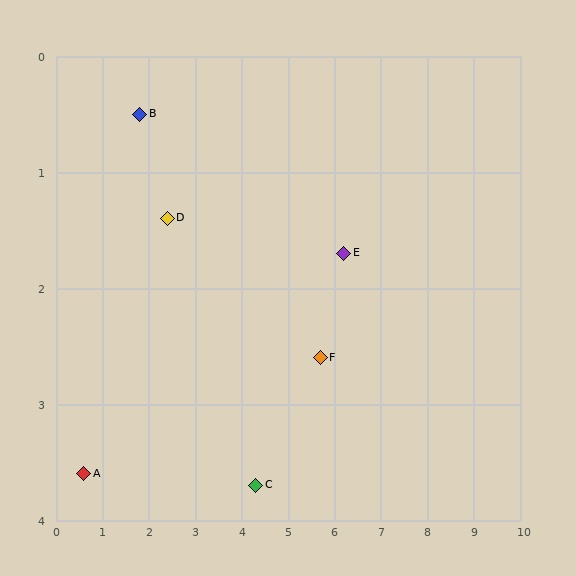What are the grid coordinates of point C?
Point C is at approximately (4.3, 3.7).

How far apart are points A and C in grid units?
Points A and C are about 3.7 grid units apart.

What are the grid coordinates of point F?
Point F is at approximately (5.7, 2.6).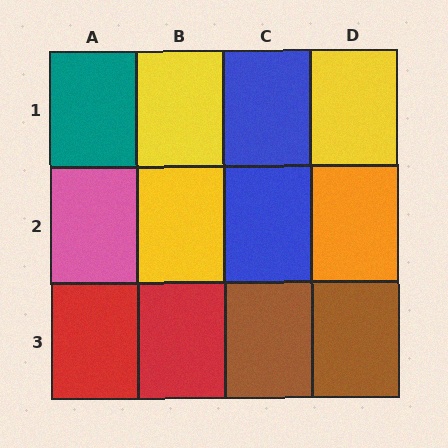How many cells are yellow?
3 cells are yellow.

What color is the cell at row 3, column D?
Brown.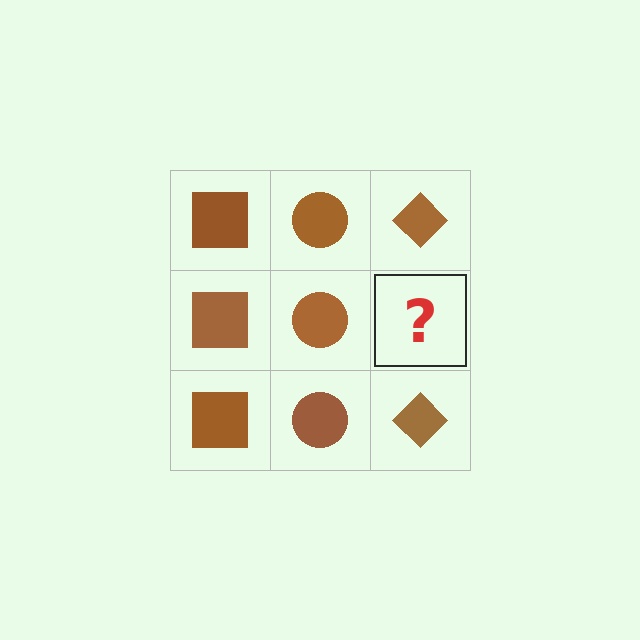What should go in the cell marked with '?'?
The missing cell should contain a brown diamond.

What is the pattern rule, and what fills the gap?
The rule is that each column has a consistent shape. The gap should be filled with a brown diamond.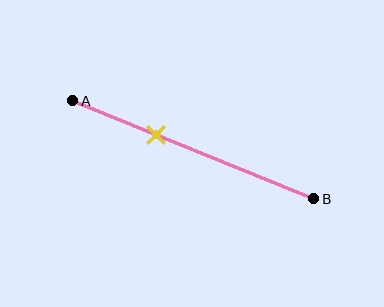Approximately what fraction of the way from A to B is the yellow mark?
The yellow mark is approximately 35% of the way from A to B.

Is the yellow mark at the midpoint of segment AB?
No, the mark is at about 35% from A, not at the 50% midpoint.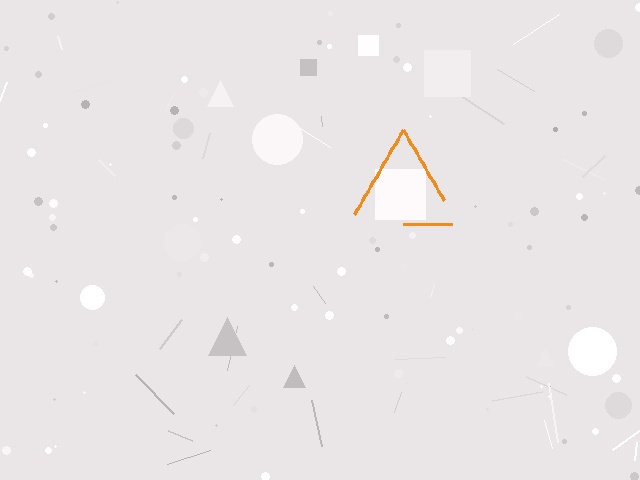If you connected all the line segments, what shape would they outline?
They would outline a triangle.